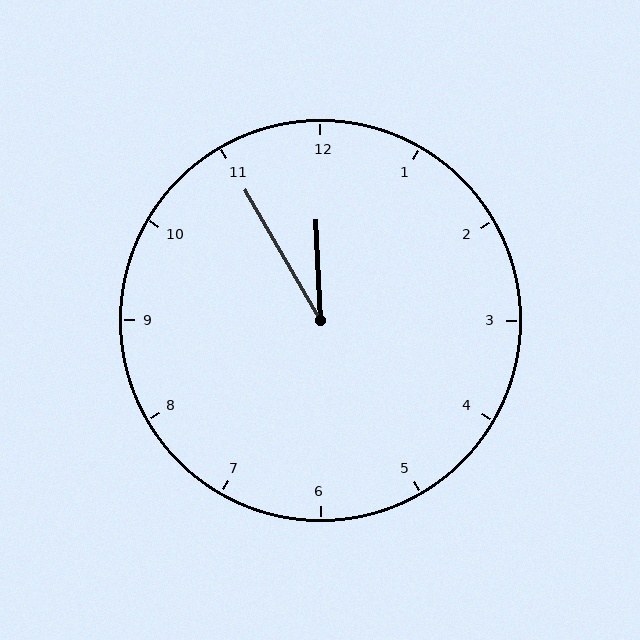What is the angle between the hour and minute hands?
Approximately 28 degrees.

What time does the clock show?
11:55.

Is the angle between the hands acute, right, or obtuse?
It is acute.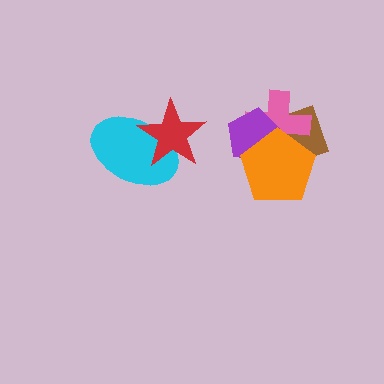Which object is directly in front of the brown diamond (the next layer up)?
The pink cross is directly in front of the brown diamond.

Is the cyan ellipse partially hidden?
Yes, it is partially covered by another shape.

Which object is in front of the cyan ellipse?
The red star is in front of the cyan ellipse.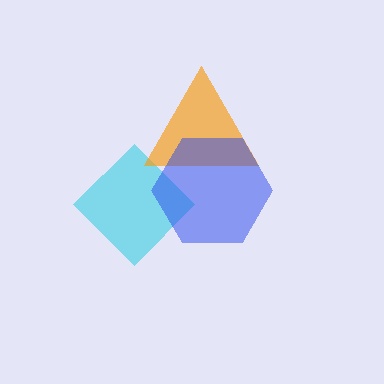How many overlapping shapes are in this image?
There are 3 overlapping shapes in the image.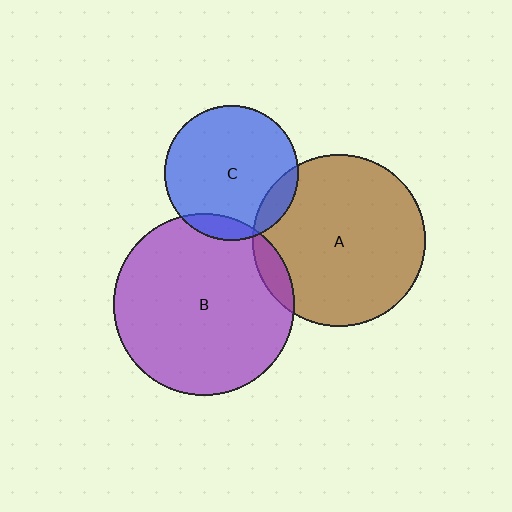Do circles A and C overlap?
Yes.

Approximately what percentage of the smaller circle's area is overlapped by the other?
Approximately 10%.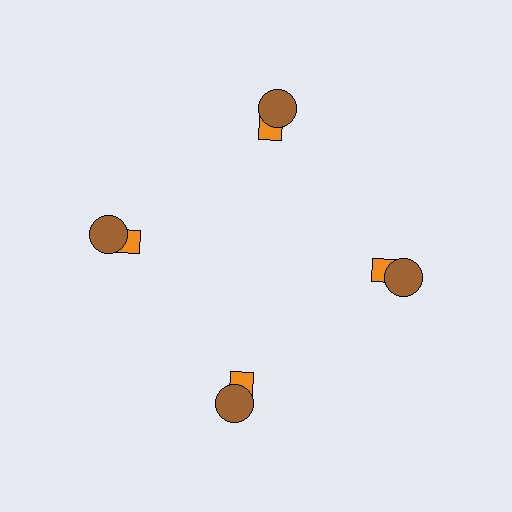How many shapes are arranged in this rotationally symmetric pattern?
There are 8 shapes, arranged in 4 groups of 2.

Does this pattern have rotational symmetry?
Yes, this pattern has 4-fold rotational symmetry. It looks the same after rotating 90 degrees around the center.